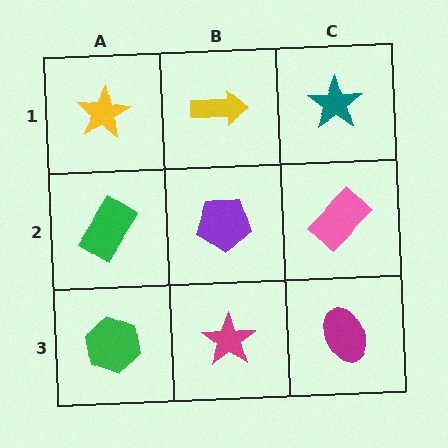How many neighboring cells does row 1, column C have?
2.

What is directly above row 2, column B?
A yellow arrow.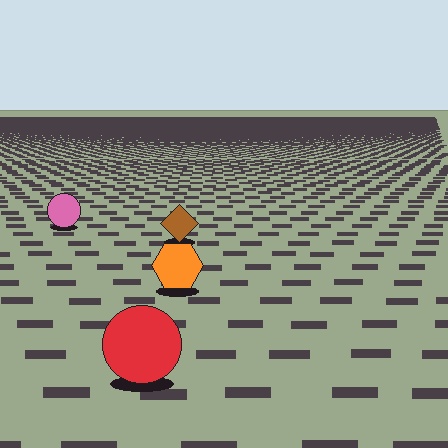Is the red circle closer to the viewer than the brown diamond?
Yes. The red circle is closer — you can tell from the texture gradient: the ground texture is coarser near it.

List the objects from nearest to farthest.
From nearest to farthest: the red circle, the orange hexagon, the brown diamond, the pink circle.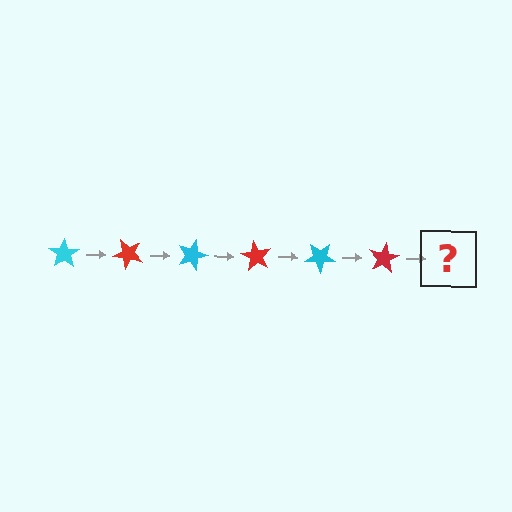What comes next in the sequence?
The next element should be a cyan star, rotated 270 degrees from the start.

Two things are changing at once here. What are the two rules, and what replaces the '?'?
The two rules are that it rotates 45 degrees each step and the color cycles through cyan and red. The '?' should be a cyan star, rotated 270 degrees from the start.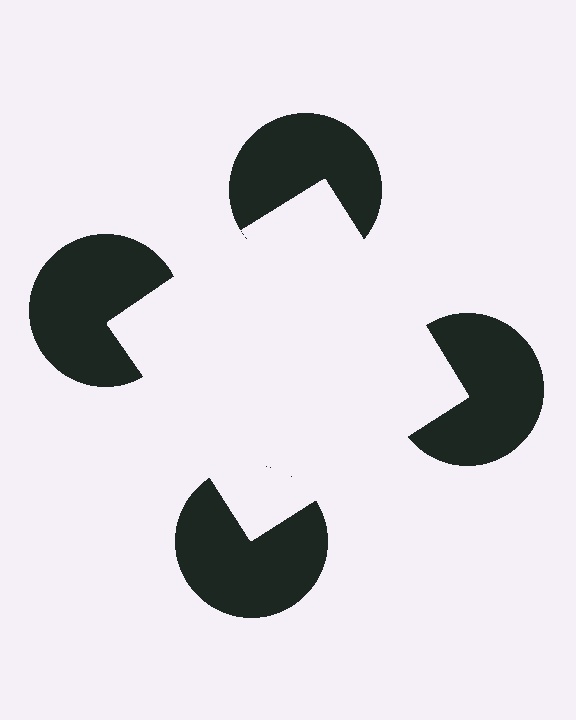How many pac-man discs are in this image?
There are 4 — one at each vertex of the illusory square.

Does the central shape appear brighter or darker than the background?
It typically appears slightly brighter than the background, even though no actual brightness change is drawn.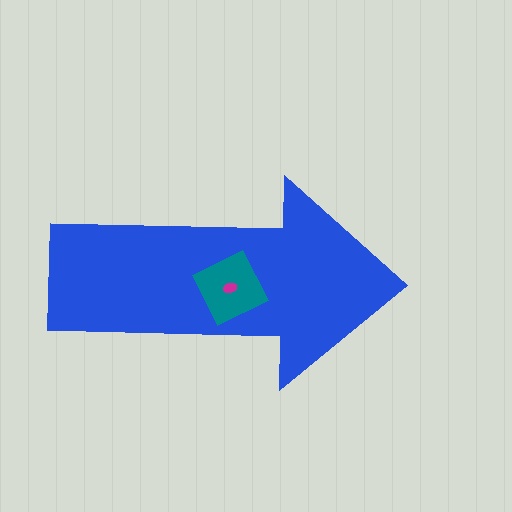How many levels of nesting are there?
3.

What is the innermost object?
The magenta ellipse.